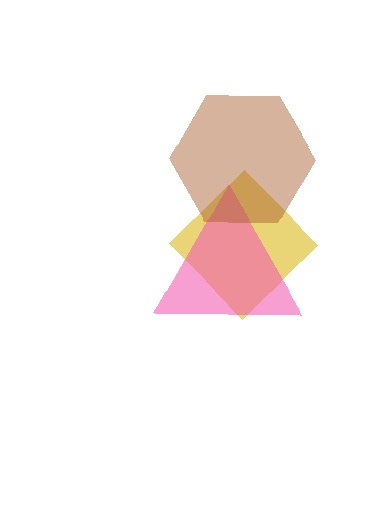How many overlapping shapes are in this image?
There are 3 overlapping shapes in the image.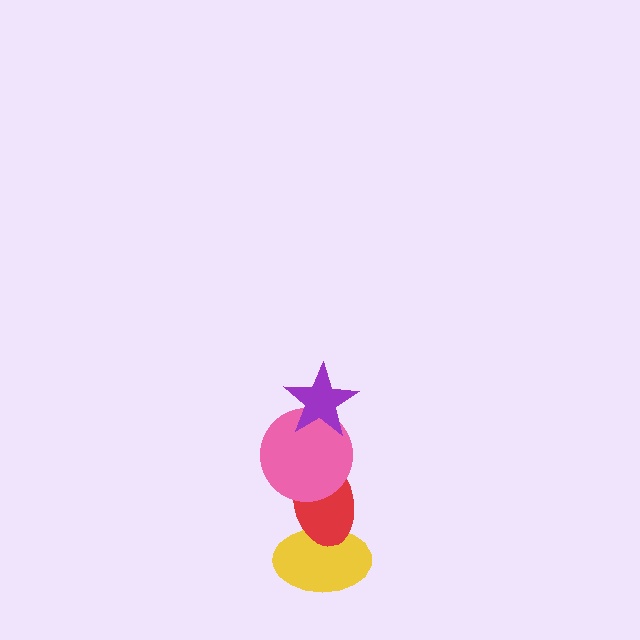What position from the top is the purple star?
The purple star is 1st from the top.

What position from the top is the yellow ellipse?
The yellow ellipse is 4th from the top.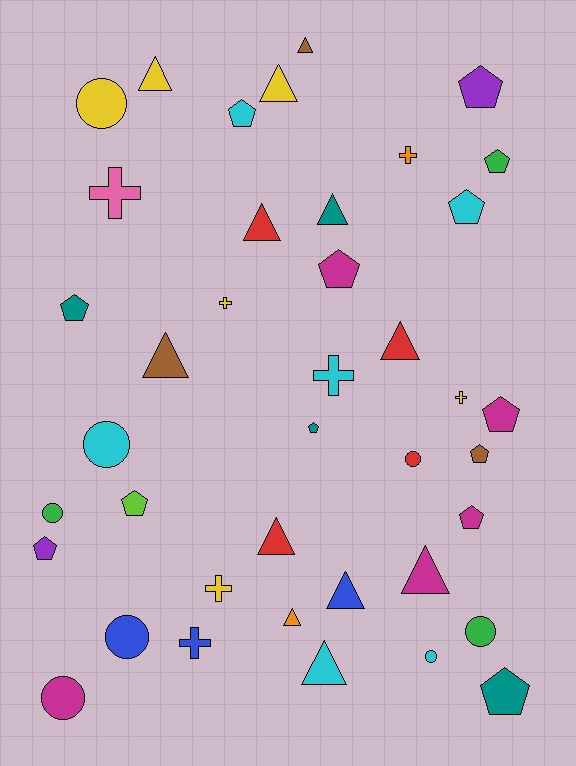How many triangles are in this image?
There are 12 triangles.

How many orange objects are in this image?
There are 2 orange objects.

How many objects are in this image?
There are 40 objects.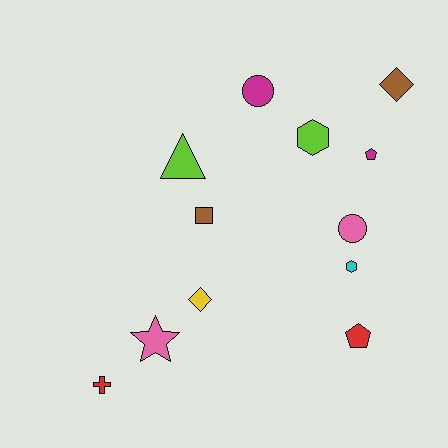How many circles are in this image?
There are 2 circles.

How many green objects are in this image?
There are no green objects.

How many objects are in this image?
There are 12 objects.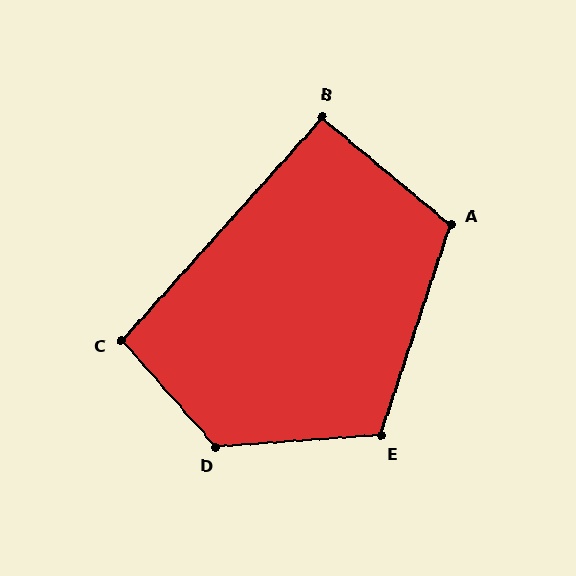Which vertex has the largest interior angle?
D, at approximately 128 degrees.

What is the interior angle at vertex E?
Approximately 112 degrees (obtuse).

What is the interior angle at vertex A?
Approximately 112 degrees (obtuse).